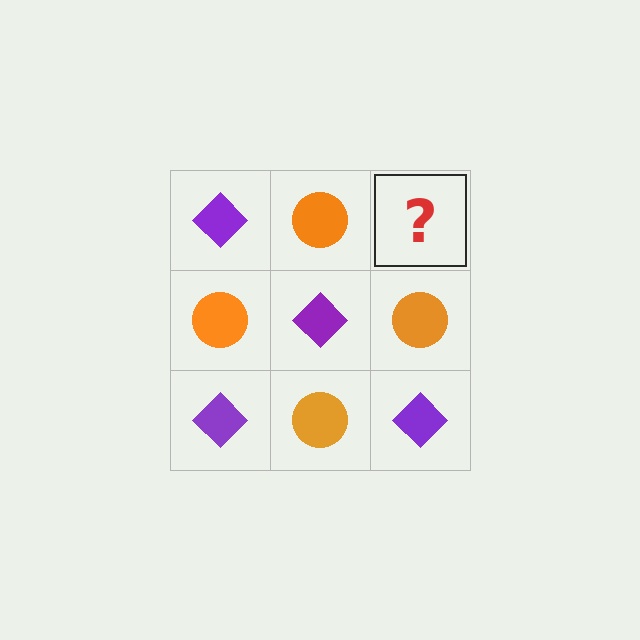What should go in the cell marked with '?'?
The missing cell should contain a purple diamond.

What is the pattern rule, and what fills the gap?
The rule is that it alternates purple diamond and orange circle in a checkerboard pattern. The gap should be filled with a purple diamond.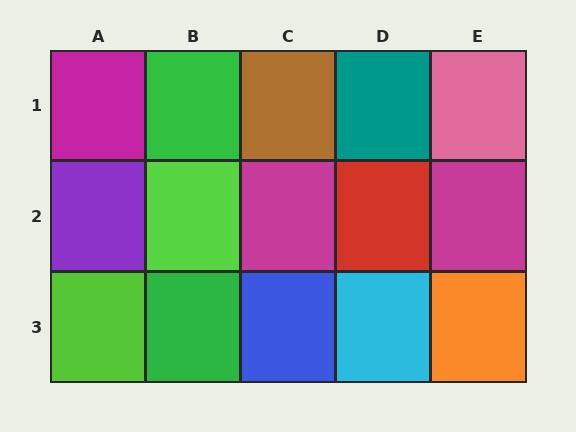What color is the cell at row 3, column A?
Lime.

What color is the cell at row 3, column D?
Cyan.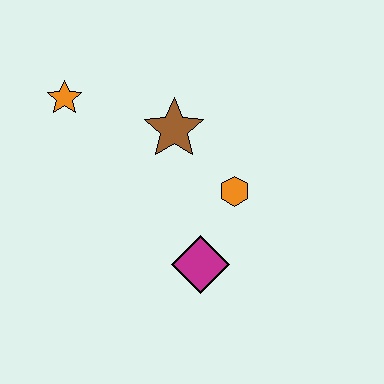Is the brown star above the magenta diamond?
Yes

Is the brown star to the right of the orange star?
Yes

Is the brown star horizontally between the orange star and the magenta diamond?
Yes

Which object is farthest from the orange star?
The magenta diamond is farthest from the orange star.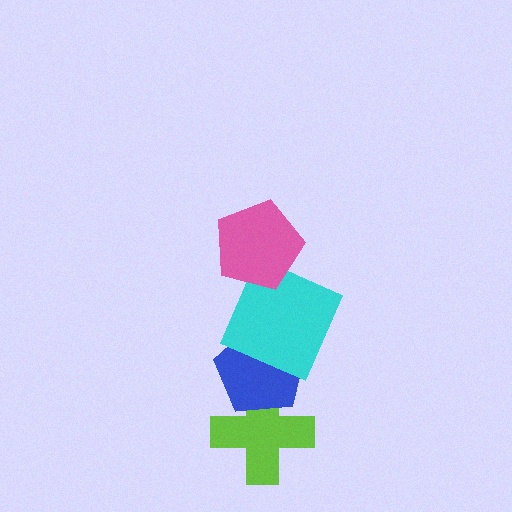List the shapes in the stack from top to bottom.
From top to bottom: the pink pentagon, the cyan square, the blue pentagon, the lime cross.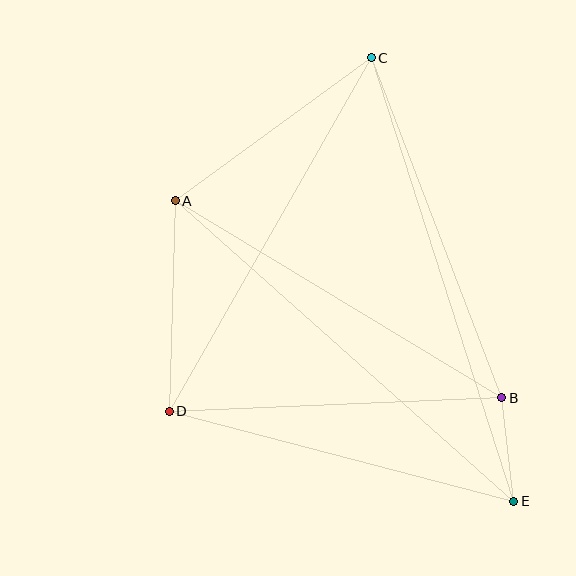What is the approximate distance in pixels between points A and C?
The distance between A and C is approximately 243 pixels.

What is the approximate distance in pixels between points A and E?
The distance between A and E is approximately 453 pixels.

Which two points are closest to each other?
Points B and E are closest to each other.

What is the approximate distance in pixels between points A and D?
The distance between A and D is approximately 210 pixels.